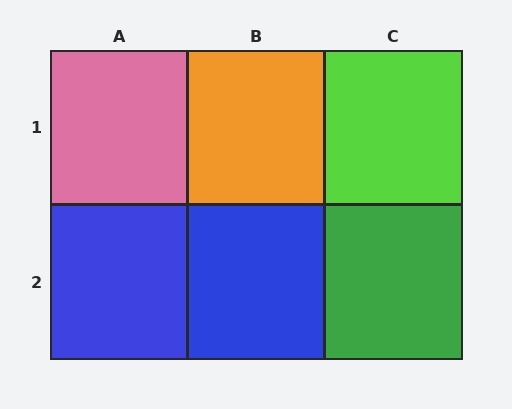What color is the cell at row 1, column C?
Lime.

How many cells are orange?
1 cell is orange.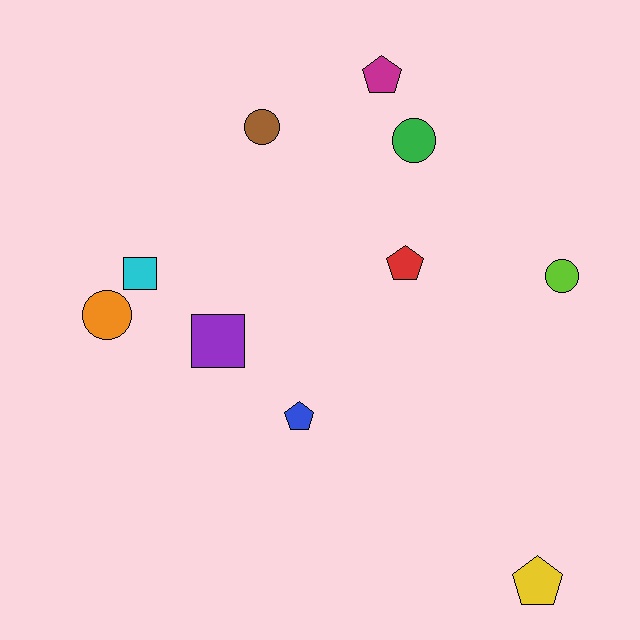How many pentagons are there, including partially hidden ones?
There are 4 pentagons.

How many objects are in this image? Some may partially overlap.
There are 10 objects.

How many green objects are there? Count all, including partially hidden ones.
There is 1 green object.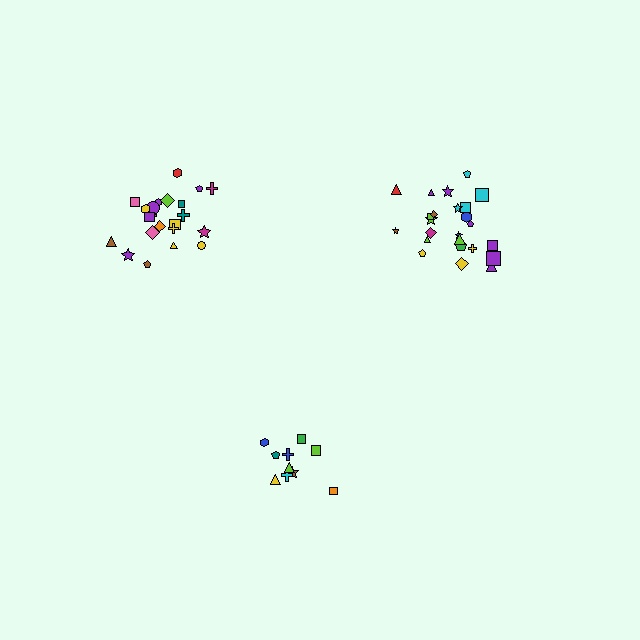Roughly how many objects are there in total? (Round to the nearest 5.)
Roughly 55 objects in total.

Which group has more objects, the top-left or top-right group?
The top-right group.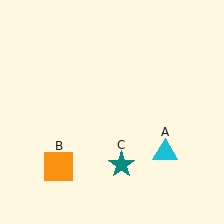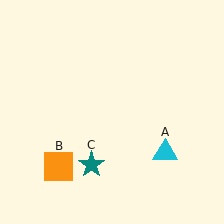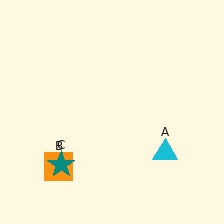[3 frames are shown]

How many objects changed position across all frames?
1 object changed position: teal star (object C).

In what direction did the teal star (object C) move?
The teal star (object C) moved left.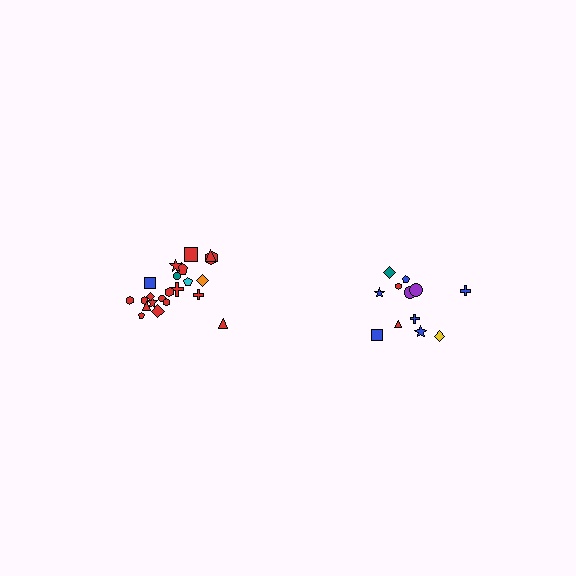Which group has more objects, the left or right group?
The left group.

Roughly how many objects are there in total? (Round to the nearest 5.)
Roughly 35 objects in total.